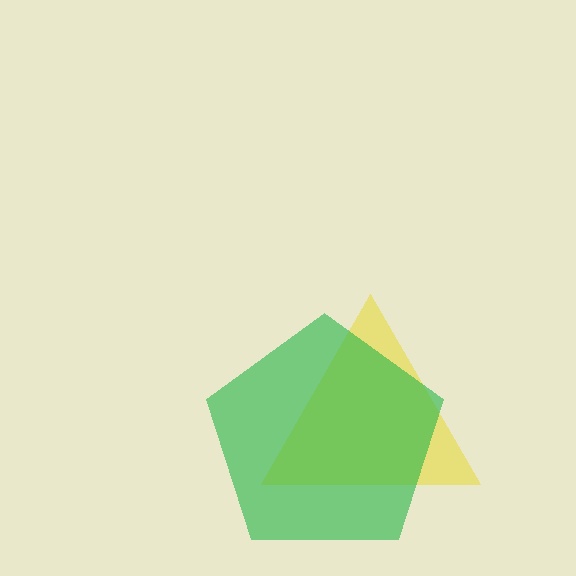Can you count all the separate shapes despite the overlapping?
Yes, there are 2 separate shapes.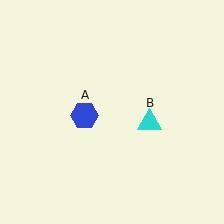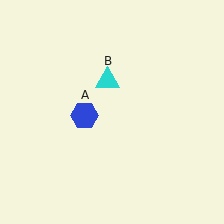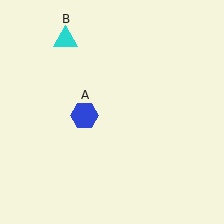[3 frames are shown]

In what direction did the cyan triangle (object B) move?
The cyan triangle (object B) moved up and to the left.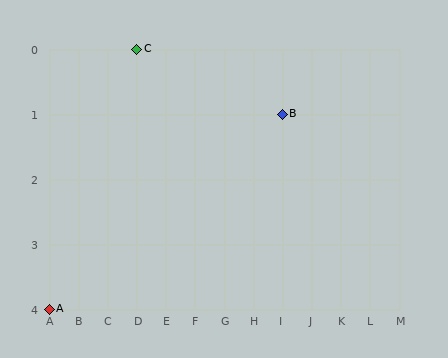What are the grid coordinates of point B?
Point B is at grid coordinates (I, 1).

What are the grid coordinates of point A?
Point A is at grid coordinates (A, 4).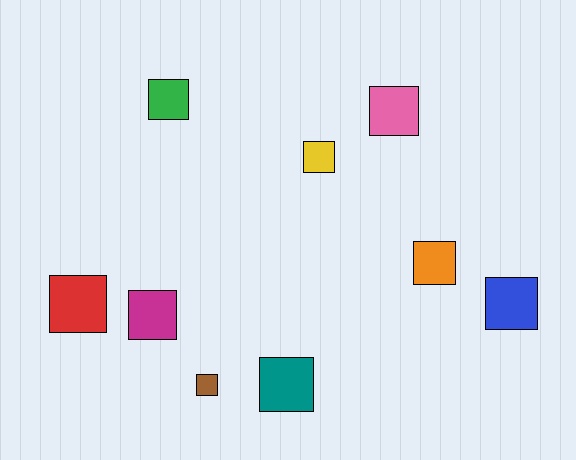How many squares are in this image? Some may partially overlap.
There are 9 squares.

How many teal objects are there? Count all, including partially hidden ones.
There is 1 teal object.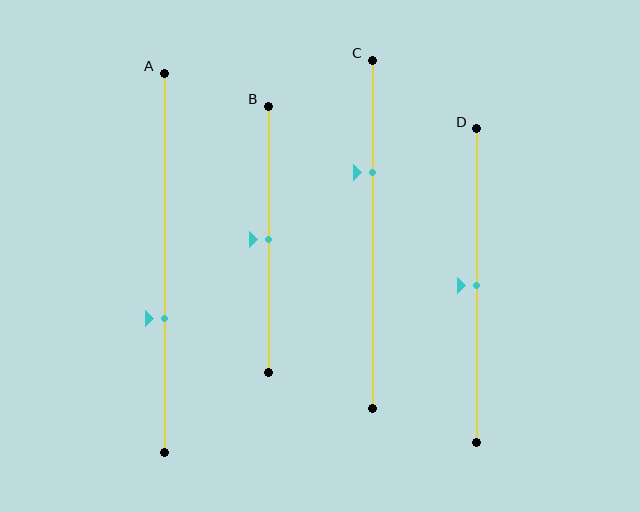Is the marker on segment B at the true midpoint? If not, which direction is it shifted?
Yes, the marker on segment B is at the true midpoint.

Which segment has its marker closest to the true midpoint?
Segment B has its marker closest to the true midpoint.